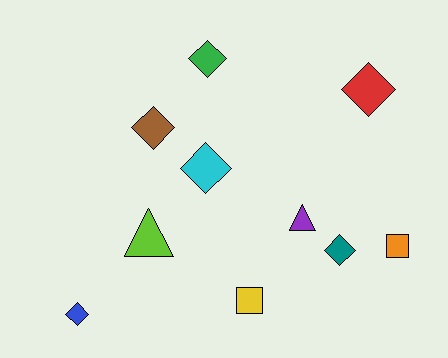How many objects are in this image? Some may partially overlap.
There are 10 objects.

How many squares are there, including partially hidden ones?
There are 2 squares.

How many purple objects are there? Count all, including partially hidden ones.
There is 1 purple object.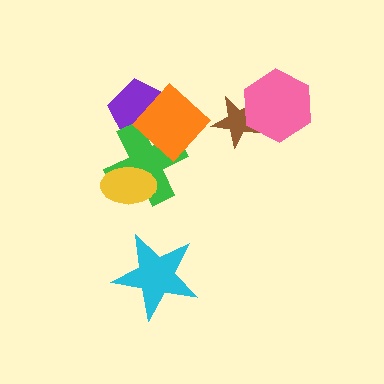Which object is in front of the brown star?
The pink hexagon is in front of the brown star.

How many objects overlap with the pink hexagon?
1 object overlaps with the pink hexagon.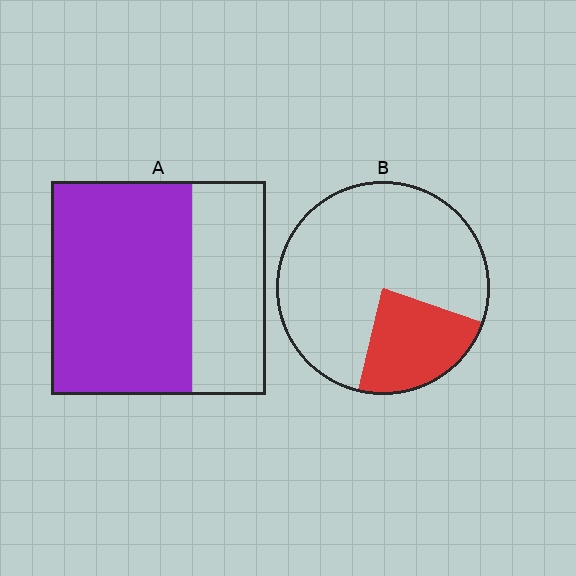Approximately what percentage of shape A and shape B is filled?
A is approximately 65% and B is approximately 25%.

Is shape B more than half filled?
No.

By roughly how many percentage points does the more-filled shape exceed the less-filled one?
By roughly 40 percentage points (A over B).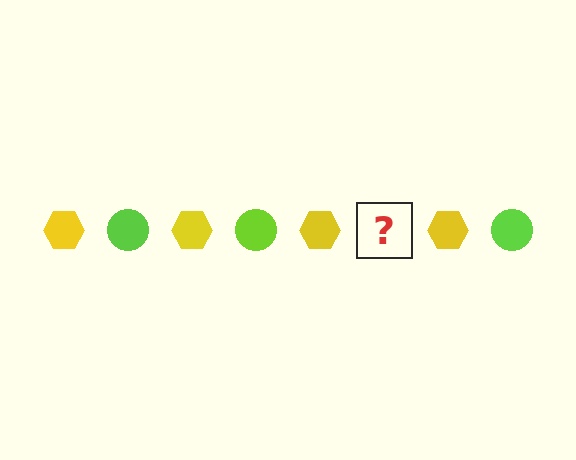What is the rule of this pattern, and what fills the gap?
The rule is that the pattern alternates between yellow hexagon and lime circle. The gap should be filled with a lime circle.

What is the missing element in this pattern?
The missing element is a lime circle.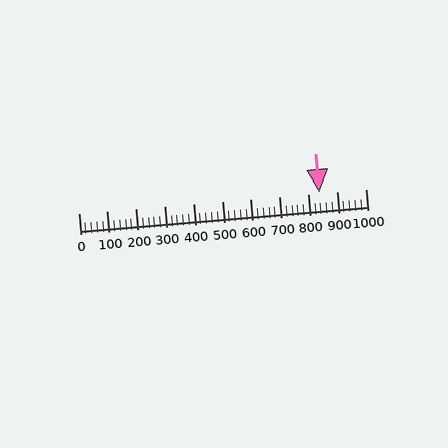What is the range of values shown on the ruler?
The ruler shows values from 0 to 1000.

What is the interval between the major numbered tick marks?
The major tick marks are spaced 100 units apart.